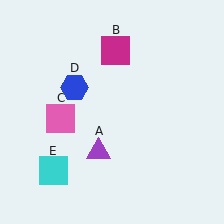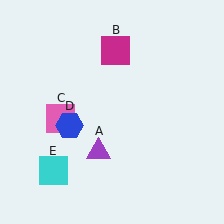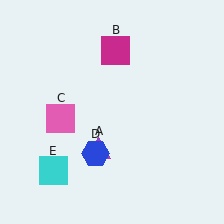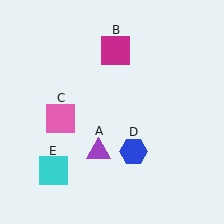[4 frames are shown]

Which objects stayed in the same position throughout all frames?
Purple triangle (object A) and magenta square (object B) and pink square (object C) and cyan square (object E) remained stationary.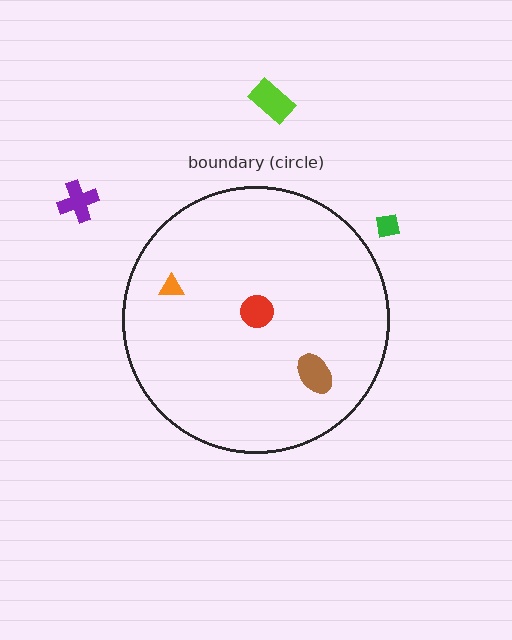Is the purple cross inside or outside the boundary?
Outside.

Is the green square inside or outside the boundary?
Outside.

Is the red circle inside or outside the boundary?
Inside.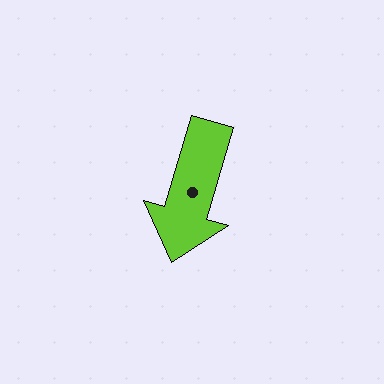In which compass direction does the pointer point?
South.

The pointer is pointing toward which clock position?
Roughly 7 o'clock.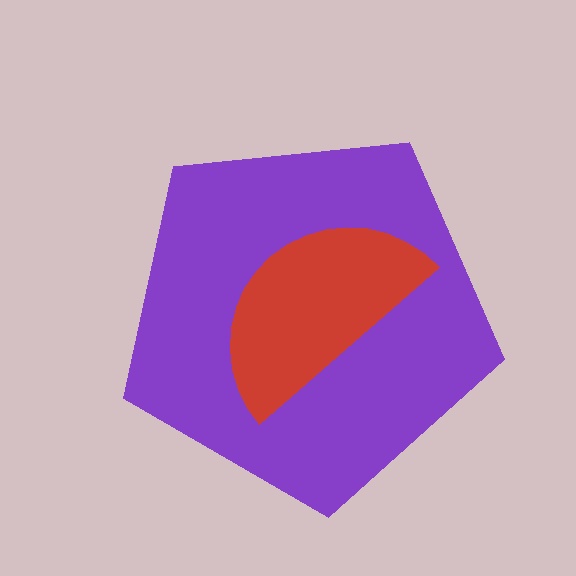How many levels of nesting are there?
2.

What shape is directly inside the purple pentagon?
The red semicircle.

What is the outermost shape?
The purple pentagon.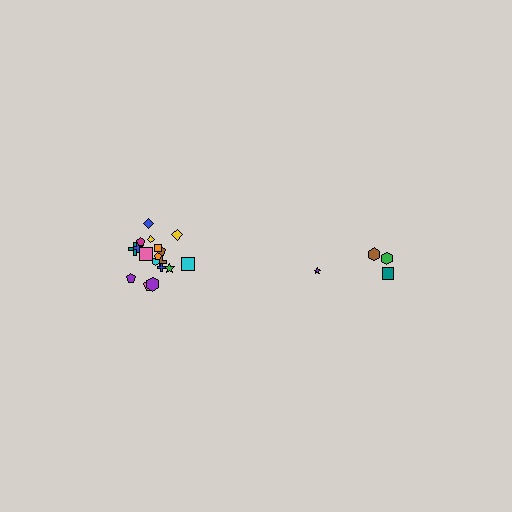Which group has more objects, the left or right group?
The left group.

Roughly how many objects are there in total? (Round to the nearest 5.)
Roughly 20 objects in total.